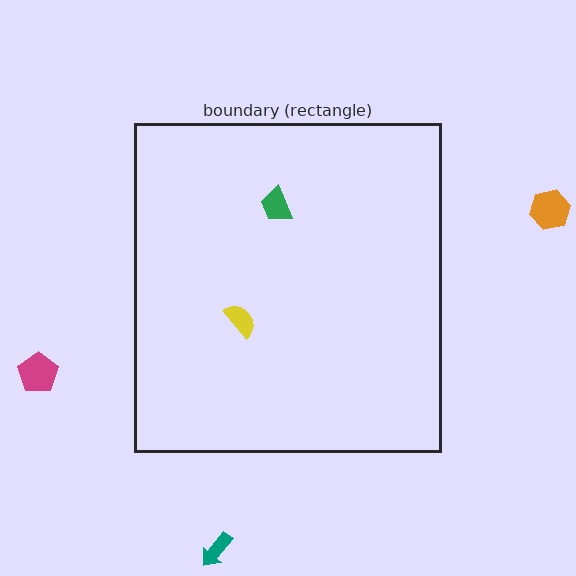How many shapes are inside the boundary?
2 inside, 3 outside.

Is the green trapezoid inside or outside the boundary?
Inside.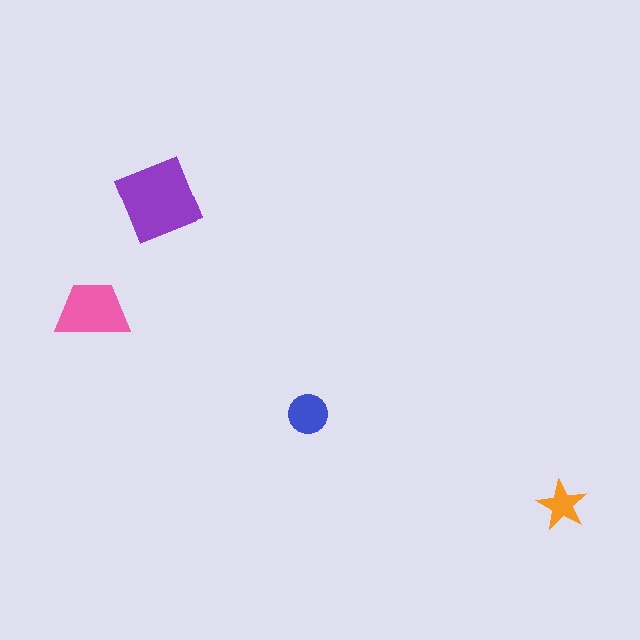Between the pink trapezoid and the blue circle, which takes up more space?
The pink trapezoid.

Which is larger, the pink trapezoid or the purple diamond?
The purple diamond.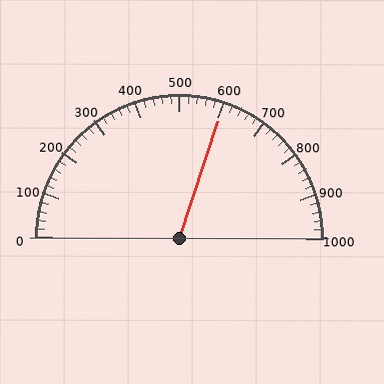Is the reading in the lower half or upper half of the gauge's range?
The reading is in the upper half of the range (0 to 1000).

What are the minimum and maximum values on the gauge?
The gauge ranges from 0 to 1000.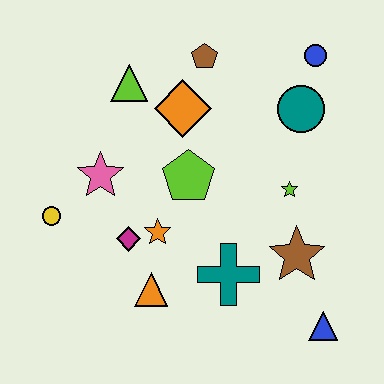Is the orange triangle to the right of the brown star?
No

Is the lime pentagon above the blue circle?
No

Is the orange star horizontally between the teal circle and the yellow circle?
Yes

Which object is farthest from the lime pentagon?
The blue triangle is farthest from the lime pentagon.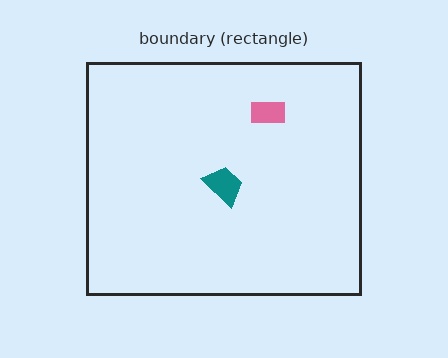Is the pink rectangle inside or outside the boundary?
Inside.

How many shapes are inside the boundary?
2 inside, 0 outside.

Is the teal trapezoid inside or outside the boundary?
Inside.